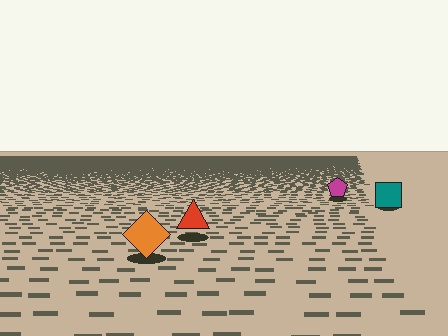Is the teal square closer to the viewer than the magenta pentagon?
Yes. The teal square is closer — you can tell from the texture gradient: the ground texture is coarser near it.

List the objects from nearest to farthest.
From nearest to farthest: the orange diamond, the red triangle, the teal square, the magenta pentagon.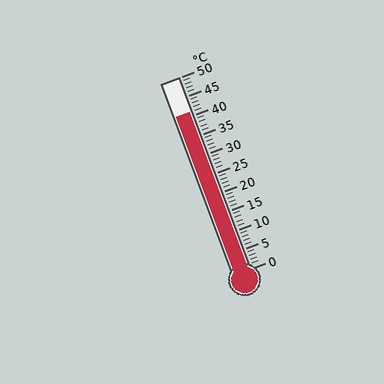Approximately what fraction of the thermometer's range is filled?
The thermometer is filled to approximately 80% of its range.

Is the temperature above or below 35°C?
The temperature is above 35°C.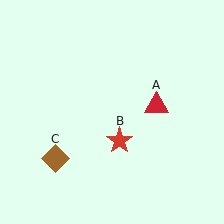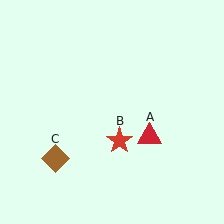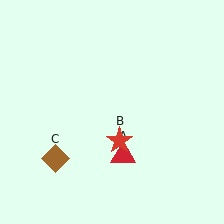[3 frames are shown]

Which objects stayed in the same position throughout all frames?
Red star (object B) and brown diamond (object C) remained stationary.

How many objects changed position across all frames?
1 object changed position: red triangle (object A).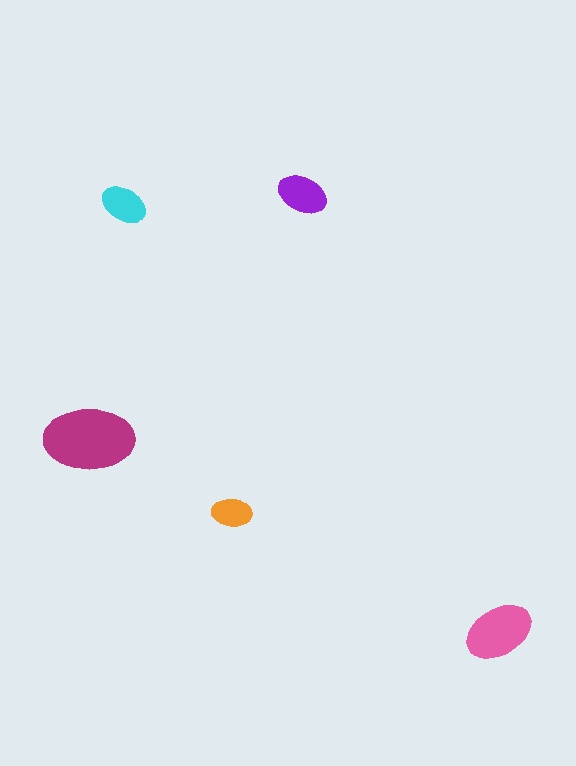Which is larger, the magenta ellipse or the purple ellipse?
The magenta one.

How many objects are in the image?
There are 5 objects in the image.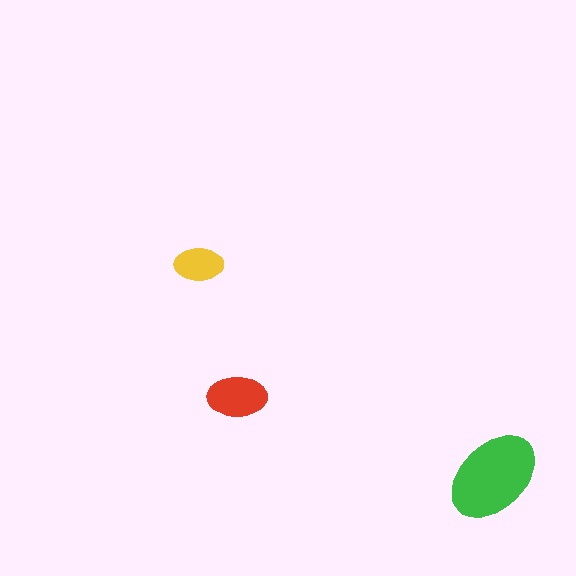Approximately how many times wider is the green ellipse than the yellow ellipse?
About 2 times wider.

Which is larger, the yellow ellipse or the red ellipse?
The red one.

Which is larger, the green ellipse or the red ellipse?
The green one.